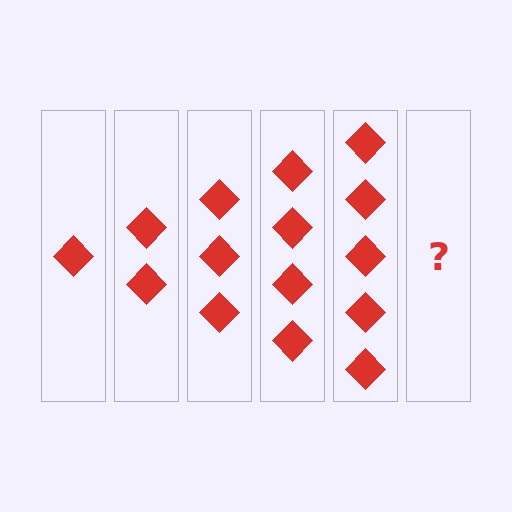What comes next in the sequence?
The next element should be 6 diamonds.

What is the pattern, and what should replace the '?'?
The pattern is that each step adds one more diamond. The '?' should be 6 diamonds.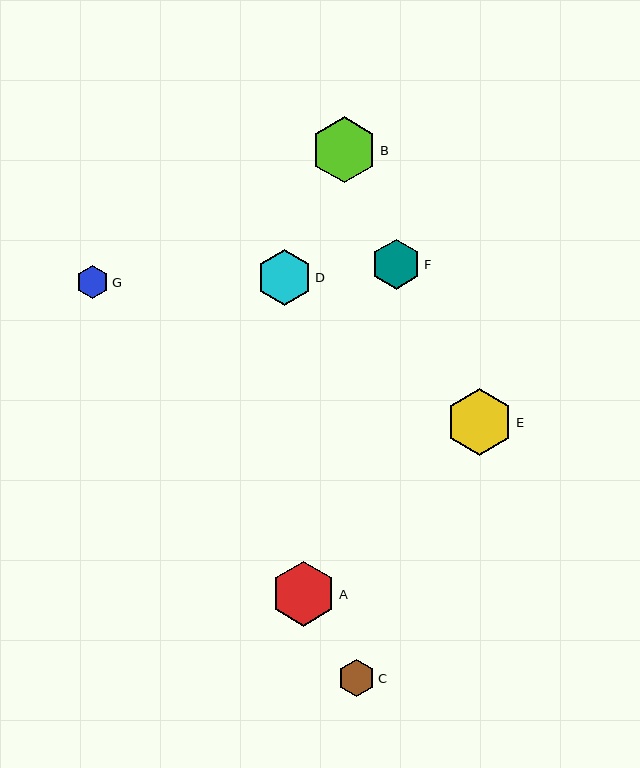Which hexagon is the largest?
Hexagon E is the largest with a size of approximately 67 pixels.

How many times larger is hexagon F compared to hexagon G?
Hexagon F is approximately 1.5 times the size of hexagon G.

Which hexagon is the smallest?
Hexagon G is the smallest with a size of approximately 33 pixels.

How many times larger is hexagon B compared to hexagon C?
Hexagon B is approximately 1.8 times the size of hexagon C.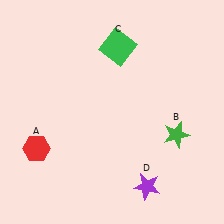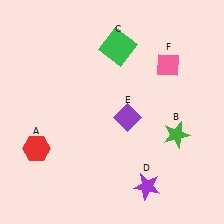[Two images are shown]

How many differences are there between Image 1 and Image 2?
There are 2 differences between the two images.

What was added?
A purple diamond (E), a pink diamond (F) were added in Image 2.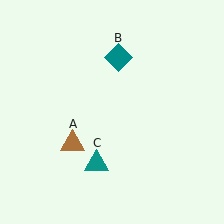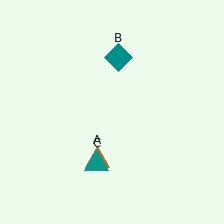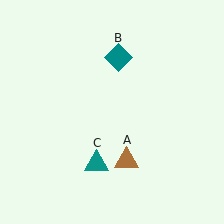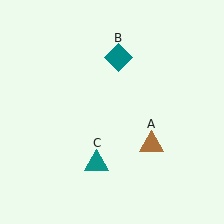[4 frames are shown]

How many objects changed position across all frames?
1 object changed position: brown triangle (object A).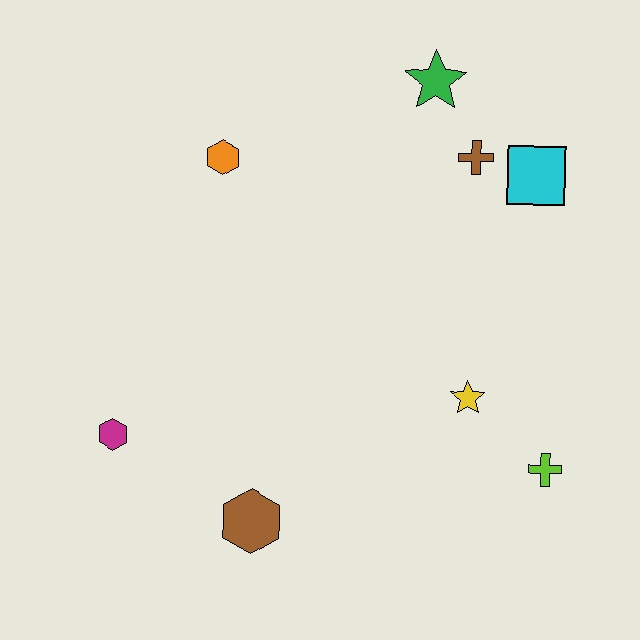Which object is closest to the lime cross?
The yellow star is closest to the lime cross.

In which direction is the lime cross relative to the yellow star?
The lime cross is to the right of the yellow star.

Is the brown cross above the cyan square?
Yes